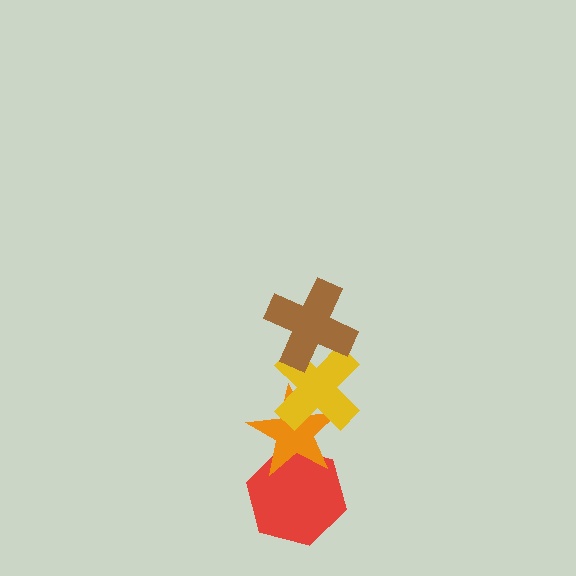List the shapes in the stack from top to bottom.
From top to bottom: the brown cross, the yellow cross, the orange star, the red hexagon.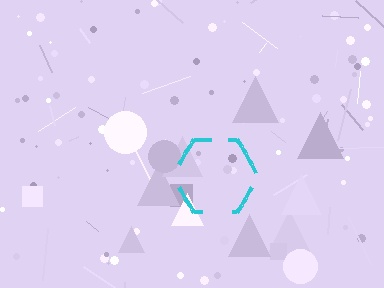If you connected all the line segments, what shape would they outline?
They would outline a hexagon.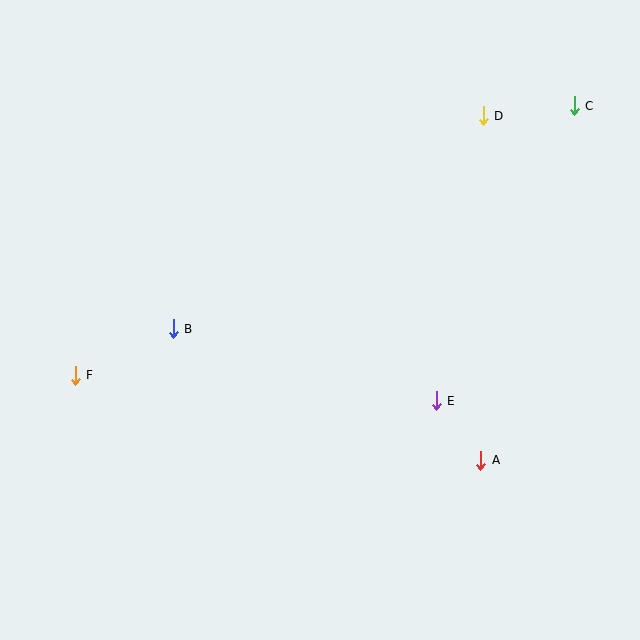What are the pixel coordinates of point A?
Point A is at (481, 460).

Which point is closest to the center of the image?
Point E at (436, 401) is closest to the center.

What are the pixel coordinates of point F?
Point F is at (75, 375).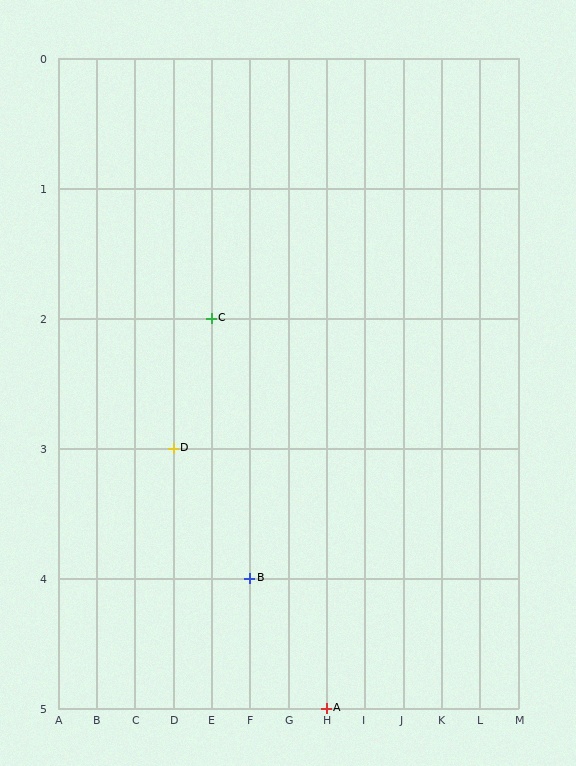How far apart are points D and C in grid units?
Points D and C are 1 column and 1 row apart (about 1.4 grid units diagonally).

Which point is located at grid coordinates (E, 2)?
Point C is at (E, 2).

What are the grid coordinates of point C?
Point C is at grid coordinates (E, 2).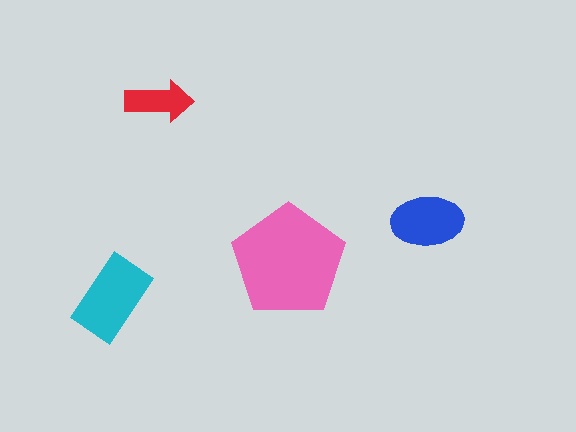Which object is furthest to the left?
The cyan rectangle is leftmost.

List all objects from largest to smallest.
The pink pentagon, the cyan rectangle, the blue ellipse, the red arrow.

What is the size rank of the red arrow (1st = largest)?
4th.